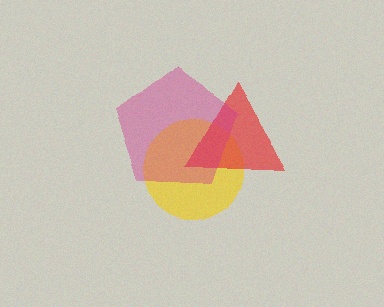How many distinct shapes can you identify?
There are 3 distinct shapes: a yellow circle, a red triangle, a magenta pentagon.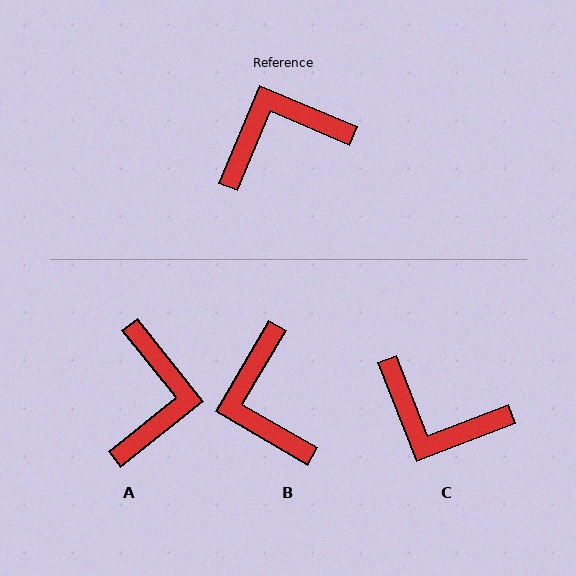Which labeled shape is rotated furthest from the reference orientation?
C, about 134 degrees away.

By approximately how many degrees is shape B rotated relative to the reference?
Approximately 83 degrees counter-clockwise.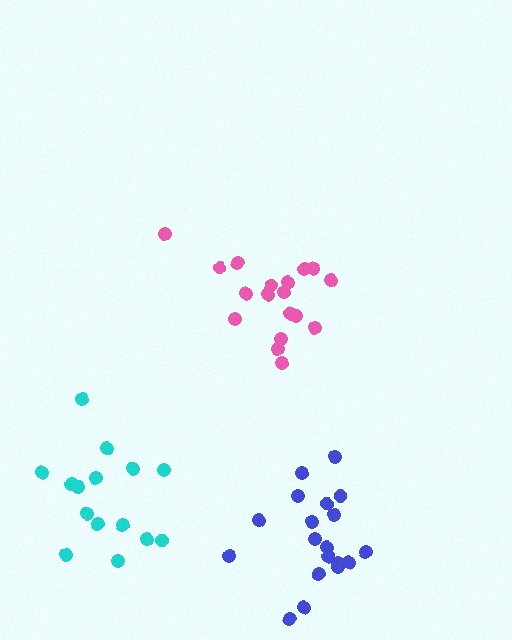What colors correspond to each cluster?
The clusters are colored: blue, cyan, pink.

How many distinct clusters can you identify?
There are 3 distinct clusters.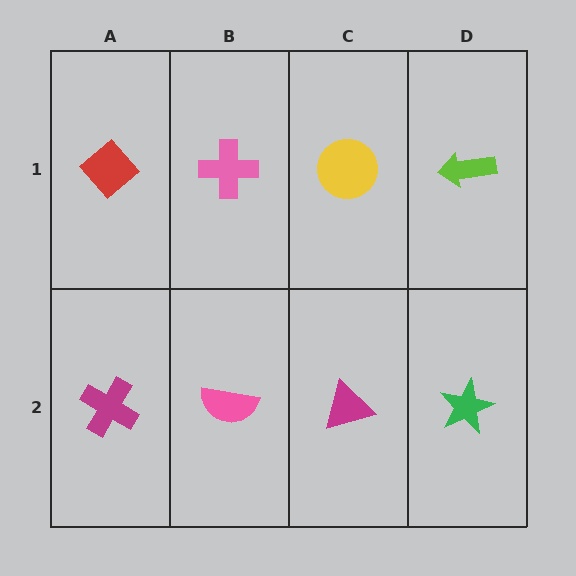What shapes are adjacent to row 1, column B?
A pink semicircle (row 2, column B), a red diamond (row 1, column A), a yellow circle (row 1, column C).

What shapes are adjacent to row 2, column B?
A pink cross (row 1, column B), a magenta cross (row 2, column A), a magenta triangle (row 2, column C).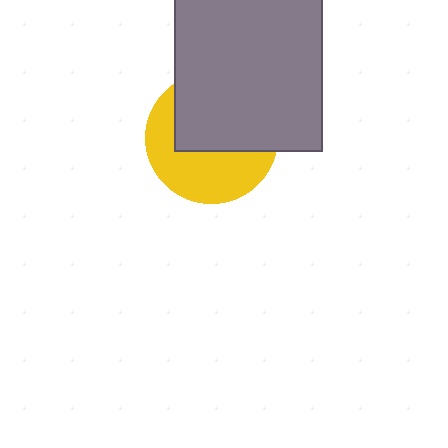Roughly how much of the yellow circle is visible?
About half of it is visible (roughly 48%).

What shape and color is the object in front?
The object in front is a gray rectangle.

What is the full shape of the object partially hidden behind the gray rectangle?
The partially hidden object is a yellow circle.